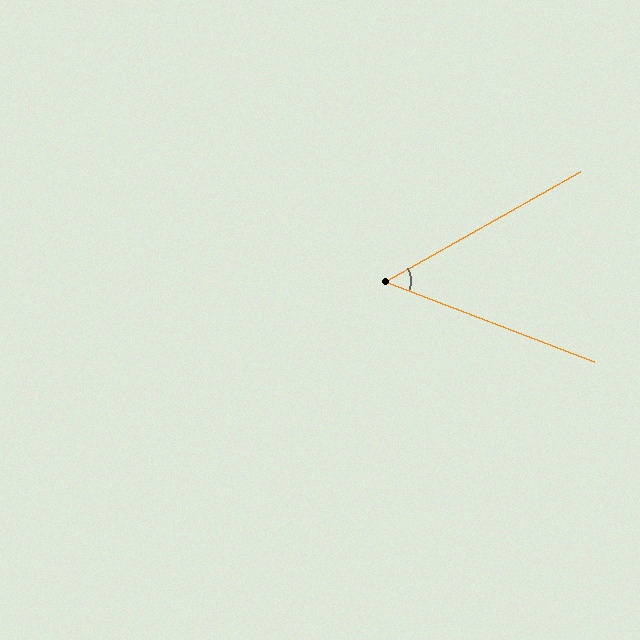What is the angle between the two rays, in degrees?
Approximately 50 degrees.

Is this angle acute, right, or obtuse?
It is acute.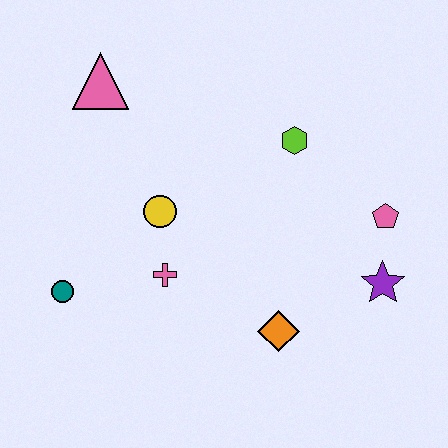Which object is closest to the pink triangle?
The yellow circle is closest to the pink triangle.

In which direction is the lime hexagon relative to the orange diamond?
The lime hexagon is above the orange diamond.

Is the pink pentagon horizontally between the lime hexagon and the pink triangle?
No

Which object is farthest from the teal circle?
The pink pentagon is farthest from the teal circle.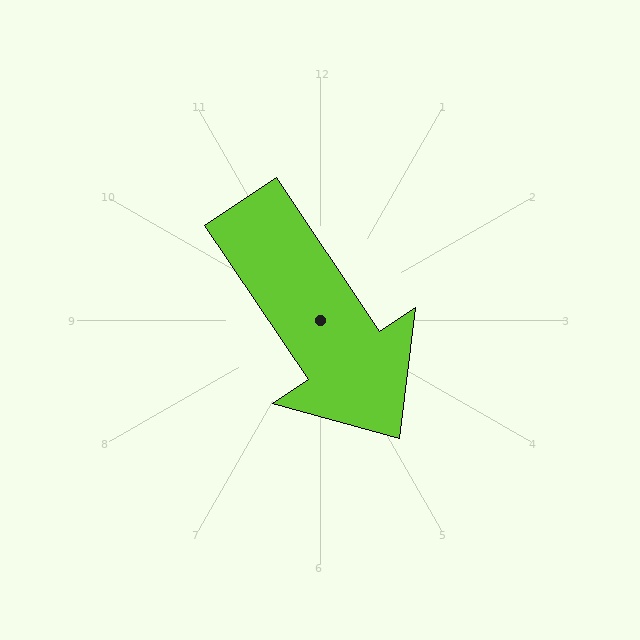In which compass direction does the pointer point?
Southeast.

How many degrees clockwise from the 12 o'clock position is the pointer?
Approximately 146 degrees.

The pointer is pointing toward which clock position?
Roughly 5 o'clock.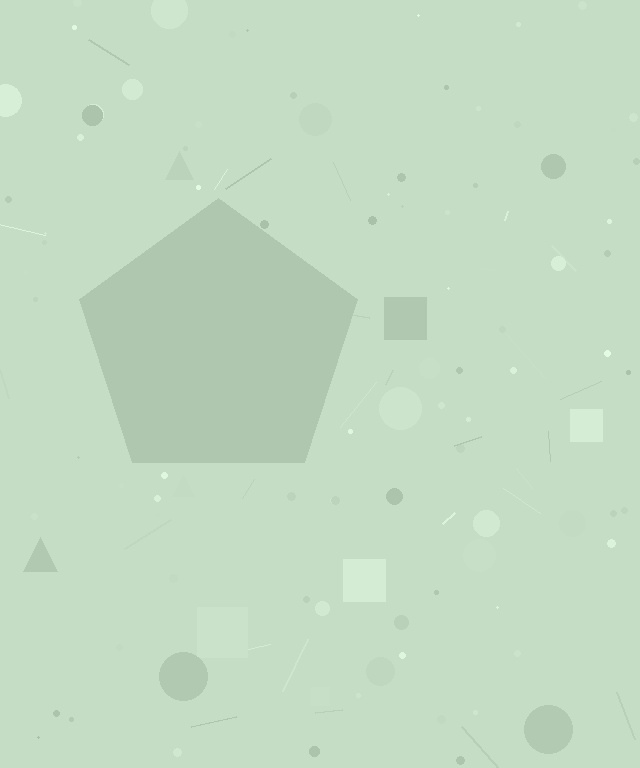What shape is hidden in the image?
A pentagon is hidden in the image.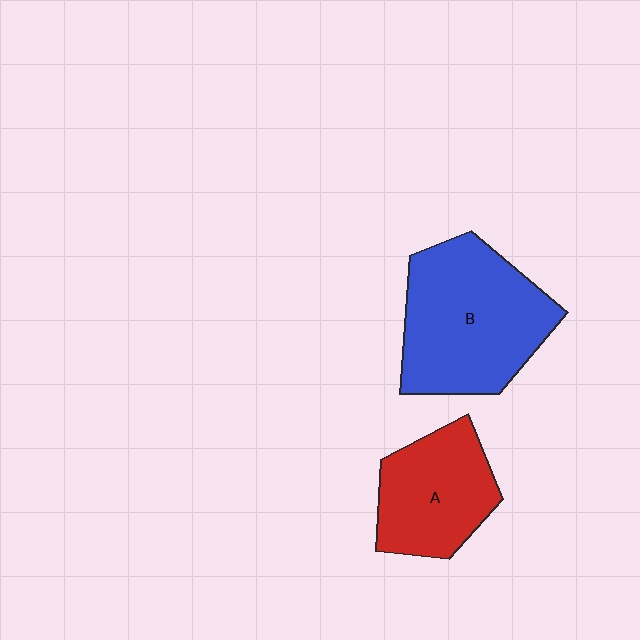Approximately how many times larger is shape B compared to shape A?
Approximately 1.5 times.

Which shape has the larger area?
Shape B (blue).